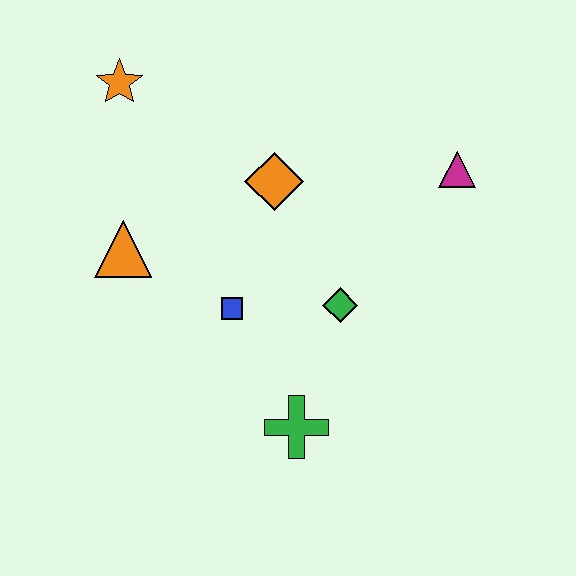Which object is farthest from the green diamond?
The orange star is farthest from the green diamond.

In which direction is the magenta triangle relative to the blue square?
The magenta triangle is to the right of the blue square.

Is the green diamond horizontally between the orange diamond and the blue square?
No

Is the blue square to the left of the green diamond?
Yes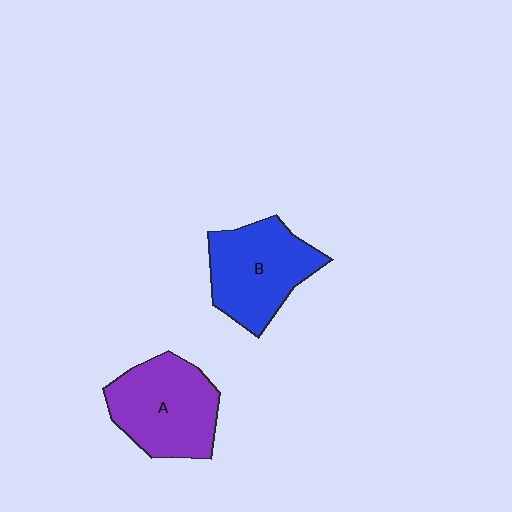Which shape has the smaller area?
Shape B (blue).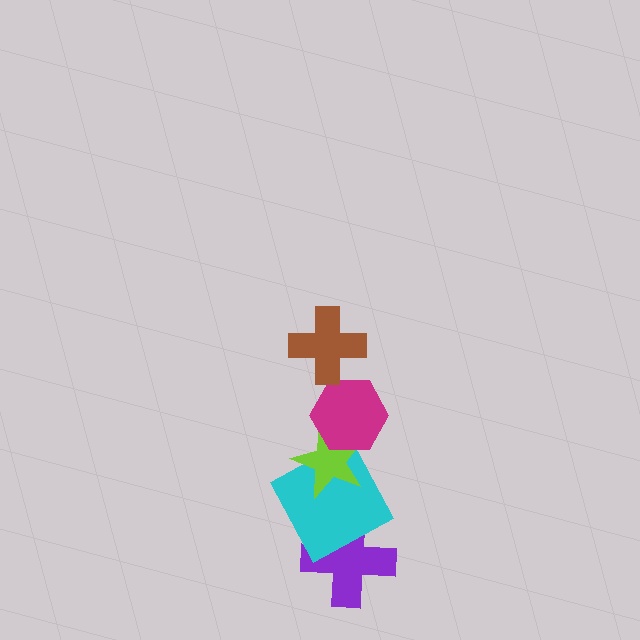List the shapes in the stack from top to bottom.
From top to bottom: the brown cross, the magenta hexagon, the lime star, the cyan square, the purple cross.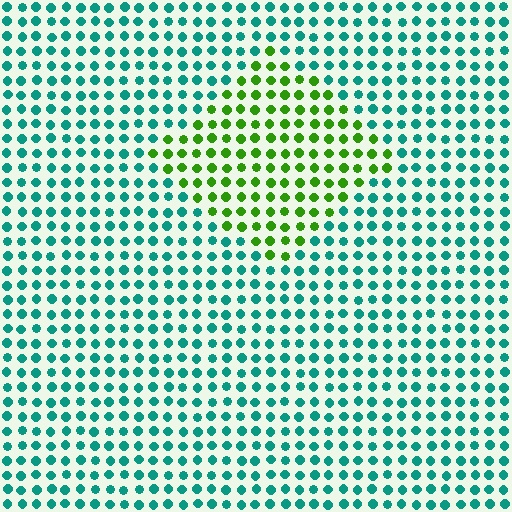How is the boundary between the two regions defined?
The boundary is defined purely by a slight shift in hue (about 65 degrees). Spacing, size, and orientation are identical on both sides.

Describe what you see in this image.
The image is filled with small teal elements in a uniform arrangement. A diamond-shaped region is visible where the elements are tinted to a slightly different hue, forming a subtle color boundary.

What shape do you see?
I see a diamond.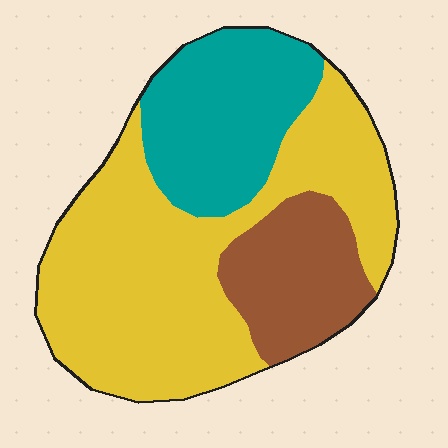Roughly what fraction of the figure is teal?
Teal covers about 25% of the figure.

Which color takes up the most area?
Yellow, at roughly 55%.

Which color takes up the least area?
Brown, at roughly 20%.